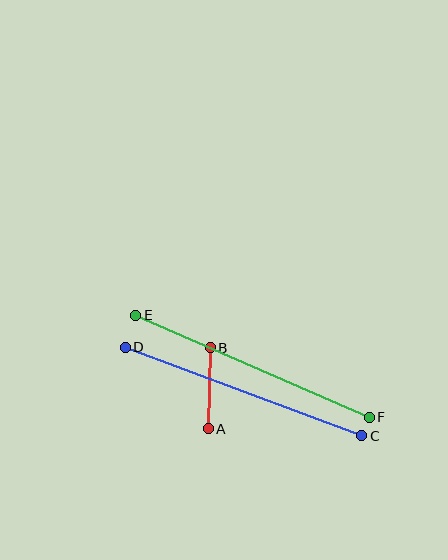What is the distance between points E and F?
The distance is approximately 255 pixels.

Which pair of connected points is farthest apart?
Points E and F are farthest apart.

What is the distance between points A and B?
The distance is approximately 81 pixels.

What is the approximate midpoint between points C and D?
The midpoint is at approximately (243, 391) pixels.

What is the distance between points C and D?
The distance is approximately 252 pixels.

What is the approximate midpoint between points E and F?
The midpoint is at approximately (252, 366) pixels.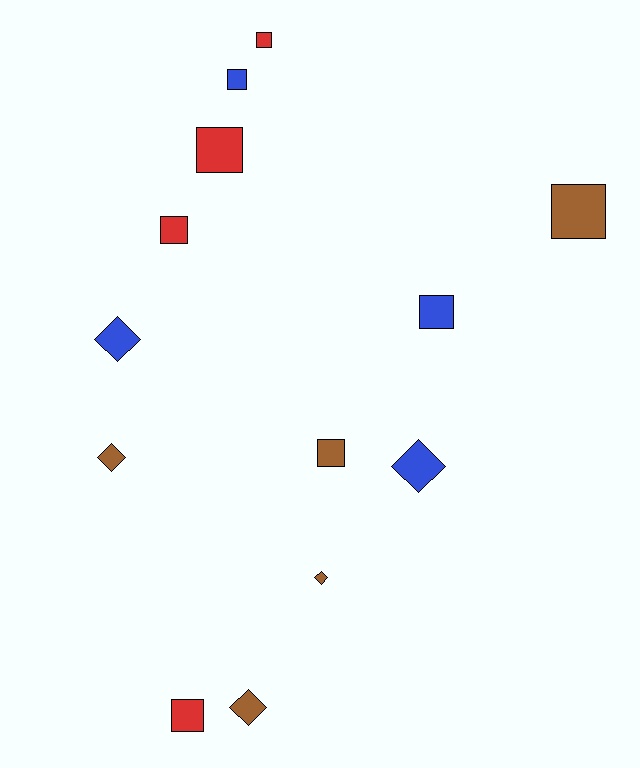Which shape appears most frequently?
Square, with 8 objects.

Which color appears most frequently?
Brown, with 5 objects.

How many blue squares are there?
There are 2 blue squares.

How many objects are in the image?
There are 13 objects.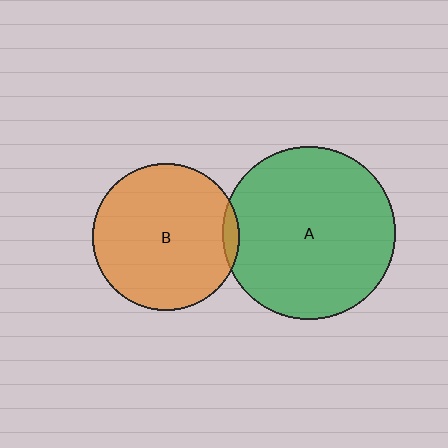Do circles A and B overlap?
Yes.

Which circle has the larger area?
Circle A (green).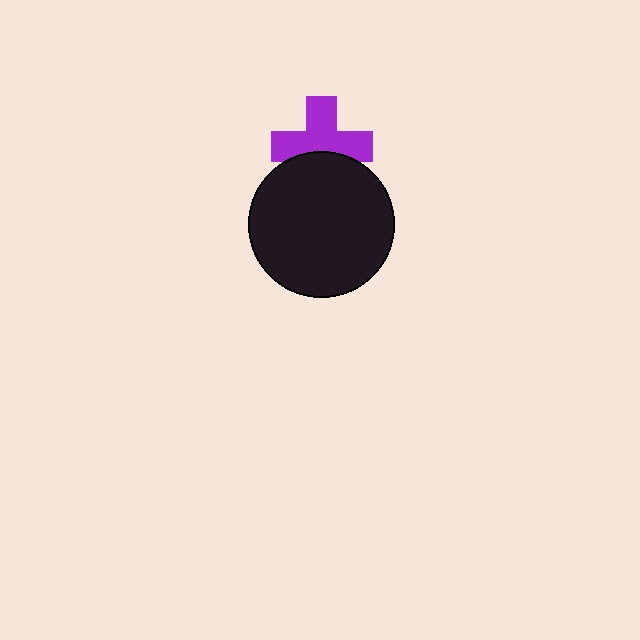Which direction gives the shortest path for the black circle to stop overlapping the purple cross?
Moving down gives the shortest separation.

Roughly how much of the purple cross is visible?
Most of it is visible (roughly 69%).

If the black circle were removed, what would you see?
You would see the complete purple cross.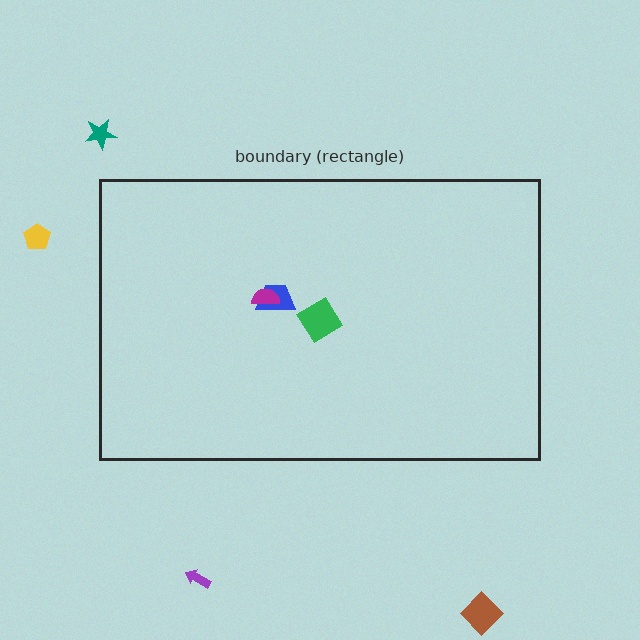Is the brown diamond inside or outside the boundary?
Outside.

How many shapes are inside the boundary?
3 inside, 4 outside.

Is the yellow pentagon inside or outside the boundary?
Outside.